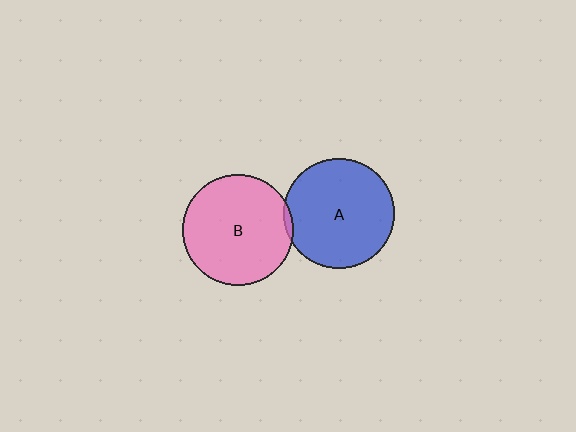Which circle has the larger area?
Circle B (pink).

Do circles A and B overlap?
Yes.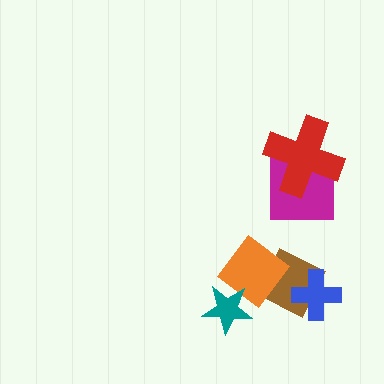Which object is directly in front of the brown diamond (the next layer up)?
The orange diamond is directly in front of the brown diamond.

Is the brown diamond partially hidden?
Yes, it is partially covered by another shape.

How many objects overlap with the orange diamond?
2 objects overlap with the orange diamond.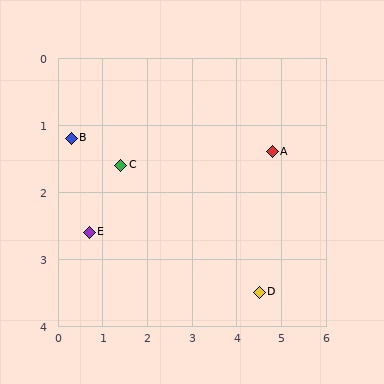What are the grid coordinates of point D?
Point D is at approximately (4.5, 3.5).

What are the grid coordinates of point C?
Point C is at approximately (1.4, 1.6).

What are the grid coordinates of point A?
Point A is at approximately (4.8, 1.4).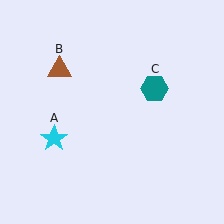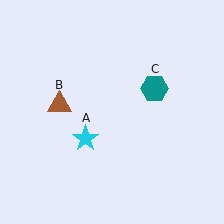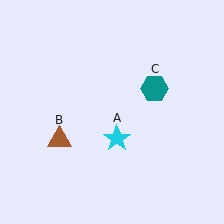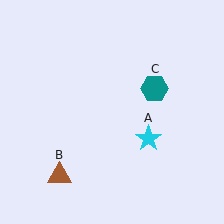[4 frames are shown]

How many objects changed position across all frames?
2 objects changed position: cyan star (object A), brown triangle (object B).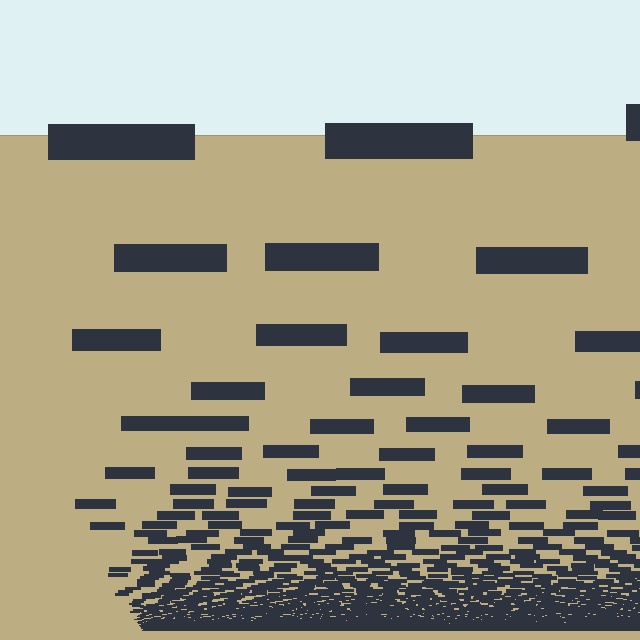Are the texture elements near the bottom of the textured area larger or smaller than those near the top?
Smaller. The gradient is inverted — elements near the bottom are smaller and denser.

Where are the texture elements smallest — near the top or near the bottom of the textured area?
Near the bottom.